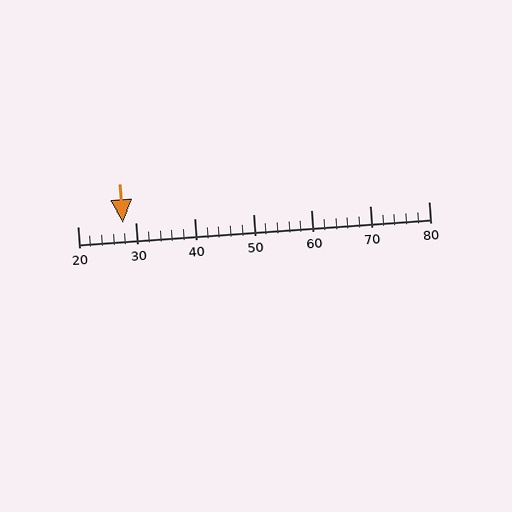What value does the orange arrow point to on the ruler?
The orange arrow points to approximately 28.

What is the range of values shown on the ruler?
The ruler shows values from 20 to 80.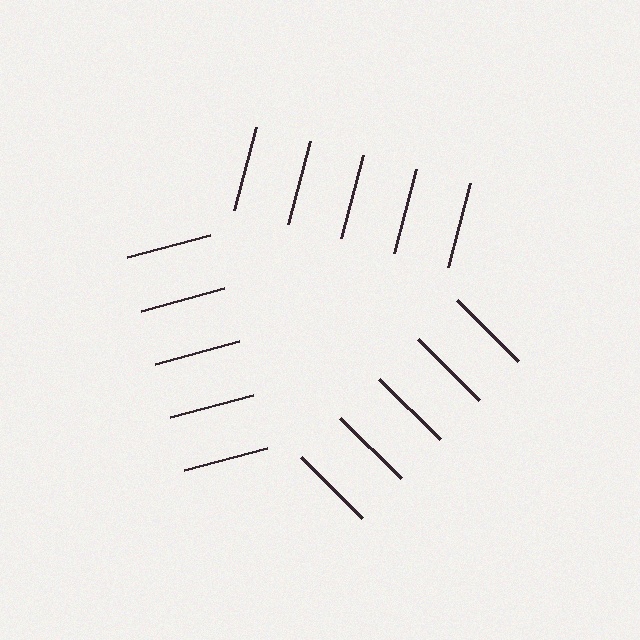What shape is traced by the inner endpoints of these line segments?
An illusory triangle — the line segments terminate on its edges but no continuous stroke is drawn.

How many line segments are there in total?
15 — 5 along each of the 3 edges.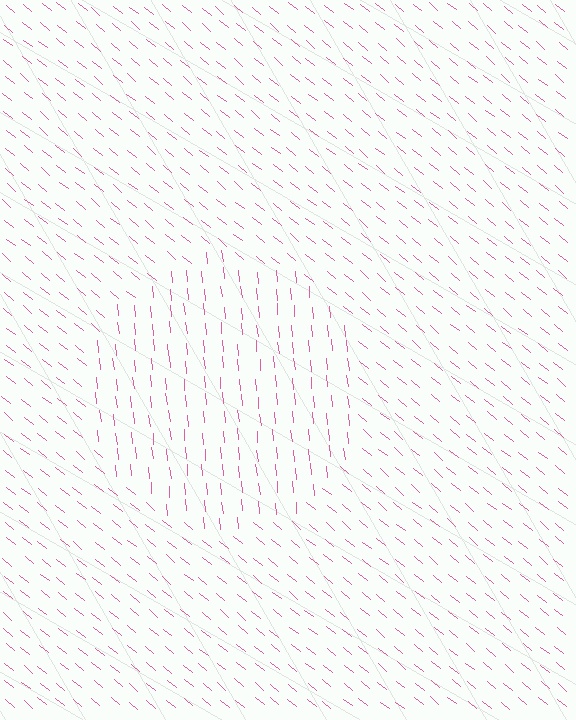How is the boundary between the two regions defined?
The boundary is defined purely by a change in line orientation (approximately 45 degrees difference). All lines are the same color and thickness.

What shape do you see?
I see a circle.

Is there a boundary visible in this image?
Yes, there is a texture boundary formed by a change in line orientation.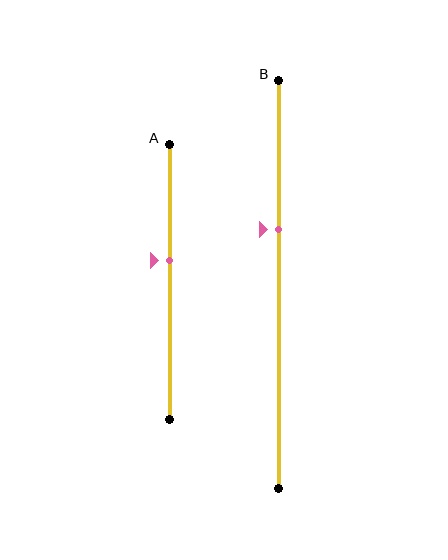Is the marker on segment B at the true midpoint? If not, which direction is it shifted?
No, the marker on segment B is shifted upward by about 13% of the segment length.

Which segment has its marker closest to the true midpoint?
Segment A has its marker closest to the true midpoint.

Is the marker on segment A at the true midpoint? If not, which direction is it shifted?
No, the marker on segment A is shifted upward by about 8% of the segment length.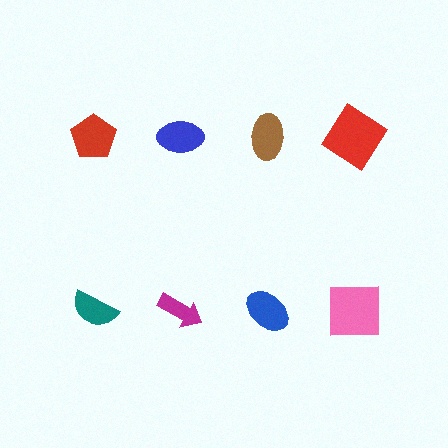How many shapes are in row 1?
4 shapes.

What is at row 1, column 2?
A blue ellipse.